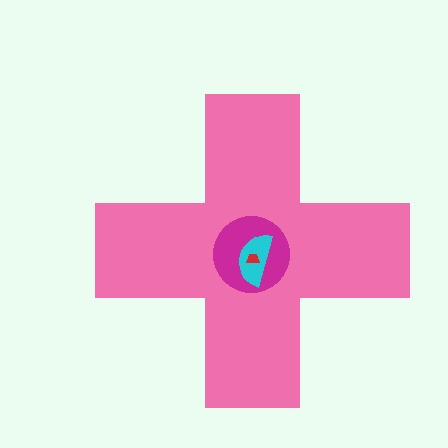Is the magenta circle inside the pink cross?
Yes.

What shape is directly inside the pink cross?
The magenta circle.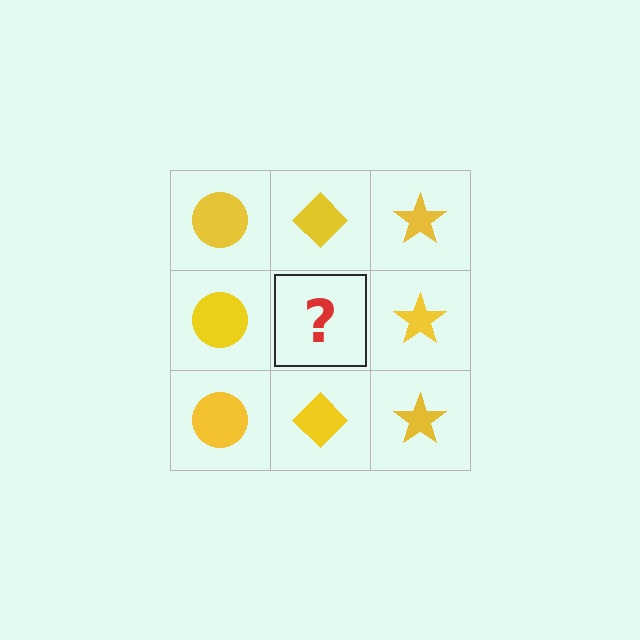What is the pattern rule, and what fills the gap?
The rule is that each column has a consistent shape. The gap should be filled with a yellow diamond.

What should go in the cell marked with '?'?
The missing cell should contain a yellow diamond.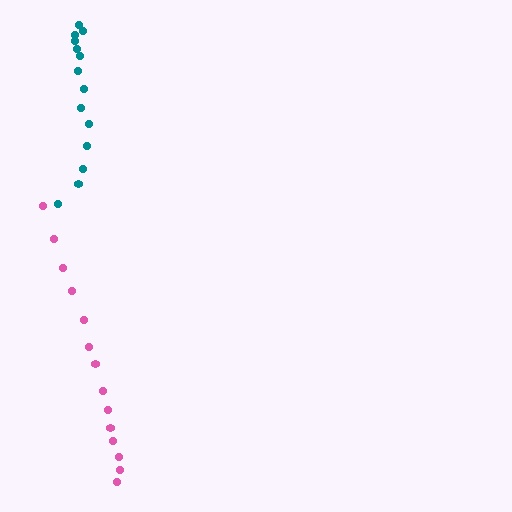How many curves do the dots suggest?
There are 2 distinct paths.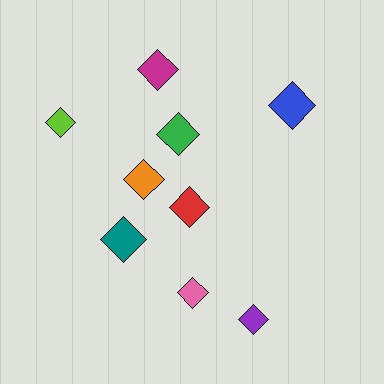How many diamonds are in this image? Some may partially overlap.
There are 9 diamonds.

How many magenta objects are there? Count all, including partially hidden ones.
There is 1 magenta object.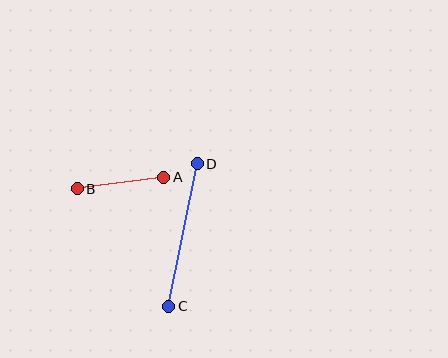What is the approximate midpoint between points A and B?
The midpoint is at approximately (121, 183) pixels.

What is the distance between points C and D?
The distance is approximately 146 pixels.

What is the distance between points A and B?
The distance is approximately 87 pixels.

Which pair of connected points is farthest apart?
Points C and D are farthest apart.